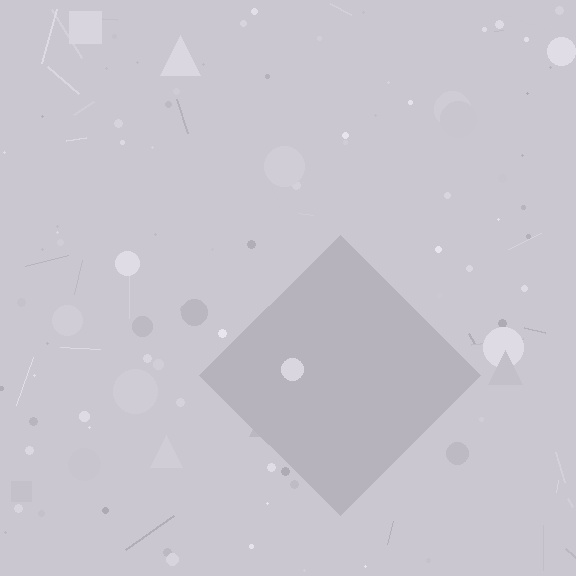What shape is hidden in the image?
A diamond is hidden in the image.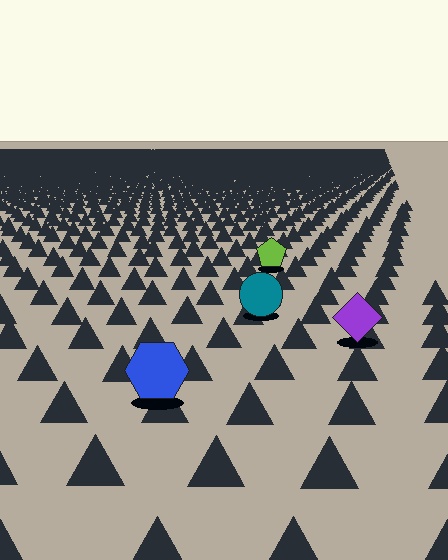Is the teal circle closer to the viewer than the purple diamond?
No. The purple diamond is closer — you can tell from the texture gradient: the ground texture is coarser near it.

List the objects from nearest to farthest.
From nearest to farthest: the blue hexagon, the purple diamond, the teal circle, the lime pentagon.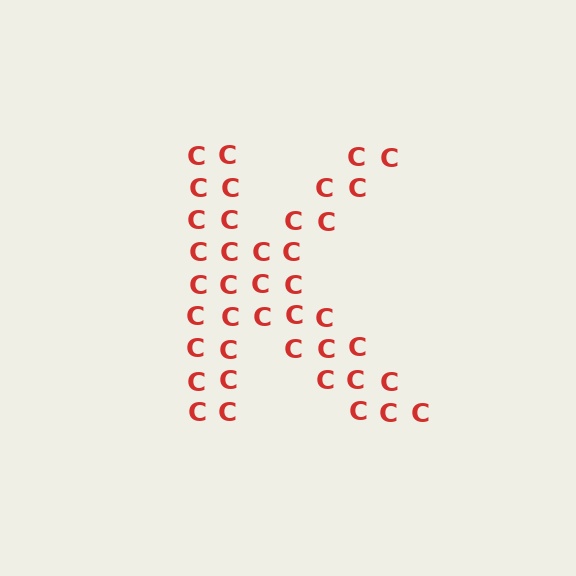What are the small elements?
The small elements are letter C's.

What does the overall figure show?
The overall figure shows the letter K.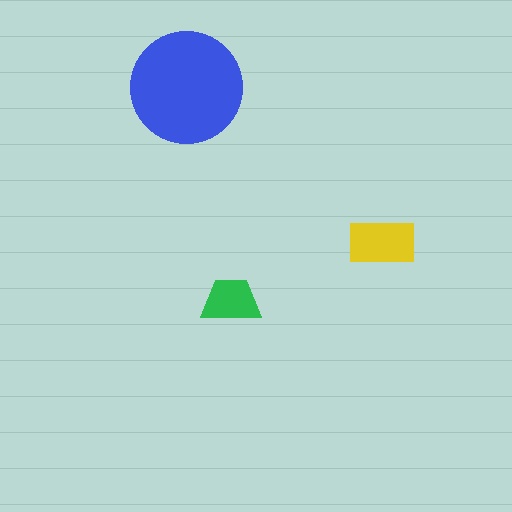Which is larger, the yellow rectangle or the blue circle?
The blue circle.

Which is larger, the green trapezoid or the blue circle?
The blue circle.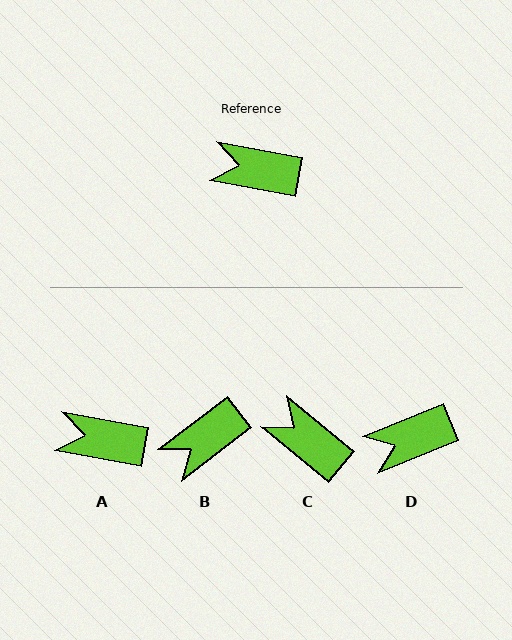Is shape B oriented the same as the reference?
No, it is off by about 48 degrees.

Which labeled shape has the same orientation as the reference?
A.